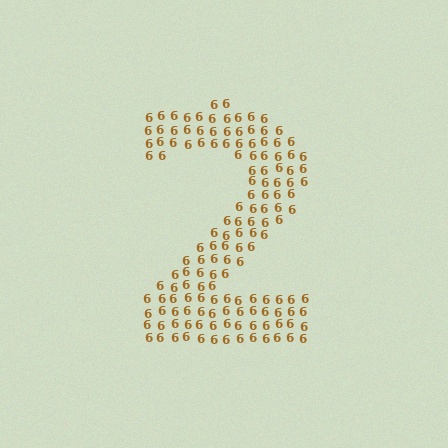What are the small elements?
The small elements are digit 6's.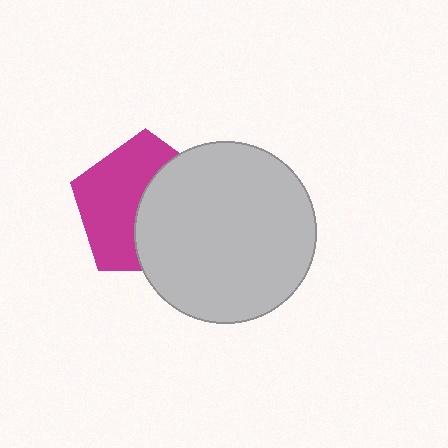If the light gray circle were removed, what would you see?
You would see the complete magenta pentagon.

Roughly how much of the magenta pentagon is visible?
About half of it is visible (roughly 52%).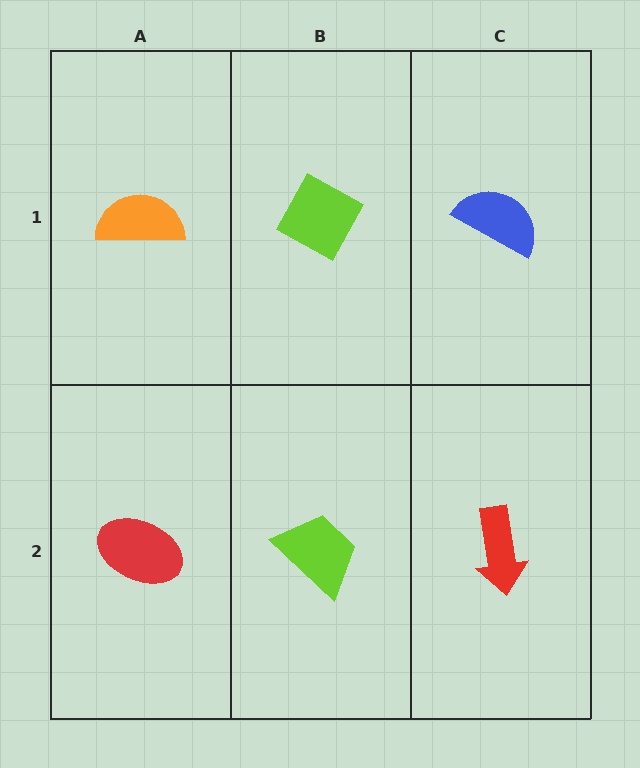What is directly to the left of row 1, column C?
A lime diamond.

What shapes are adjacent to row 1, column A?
A red ellipse (row 2, column A), a lime diamond (row 1, column B).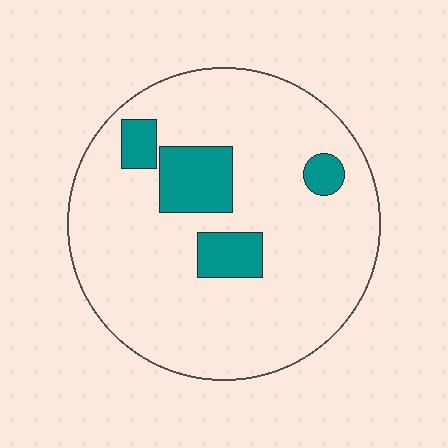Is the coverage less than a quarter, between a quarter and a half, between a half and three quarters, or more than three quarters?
Less than a quarter.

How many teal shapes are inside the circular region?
4.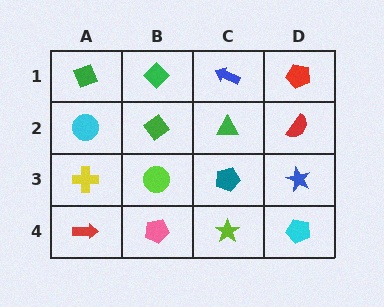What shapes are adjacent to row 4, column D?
A blue star (row 3, column D), a lime star (row 4, column C).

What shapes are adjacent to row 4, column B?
A lime circle (row 3, column B), a red arrow (row 4, column A), a lime star (row 4, column C).